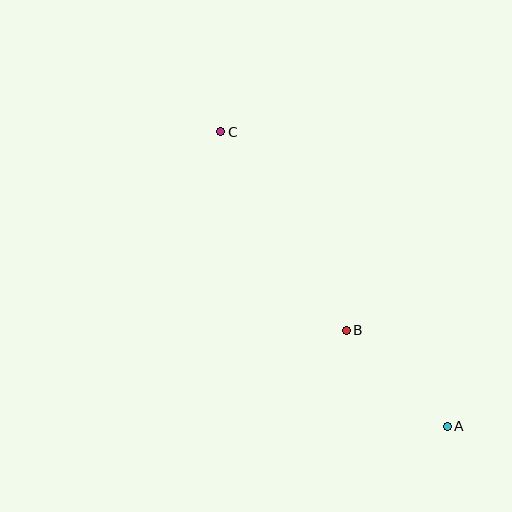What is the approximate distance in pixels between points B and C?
The distance between B and C is approximately 235 pixels.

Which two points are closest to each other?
Points A and B are closest to each other.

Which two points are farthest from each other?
Points A and C are farthest from each other.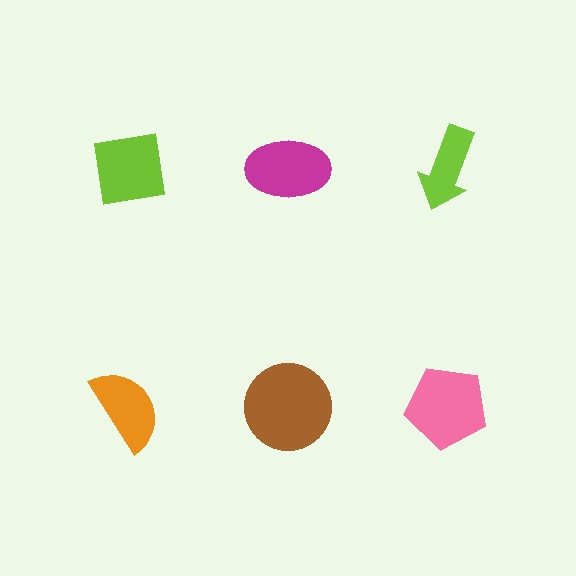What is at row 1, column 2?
A magenta ellipse.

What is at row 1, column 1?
A lime square.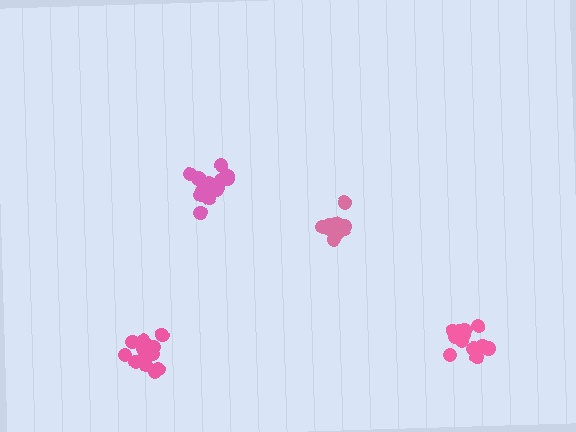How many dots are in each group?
Group 1: 16 dots, Group 2: 11 dots, Group 3: 14 dots, Group 4: 14 dots (55 total).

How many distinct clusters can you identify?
There are 4 distinct clusters.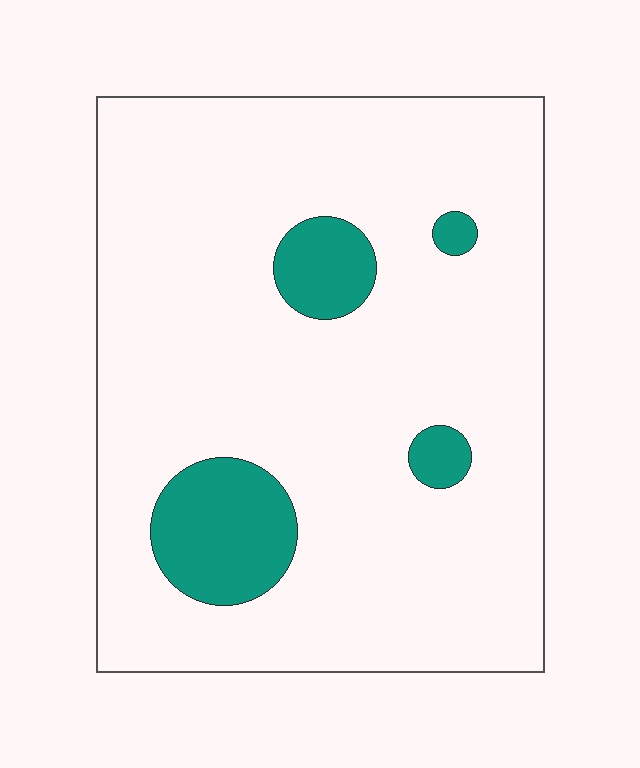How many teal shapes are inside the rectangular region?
4.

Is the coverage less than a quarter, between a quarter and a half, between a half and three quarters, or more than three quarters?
Less than a quarter.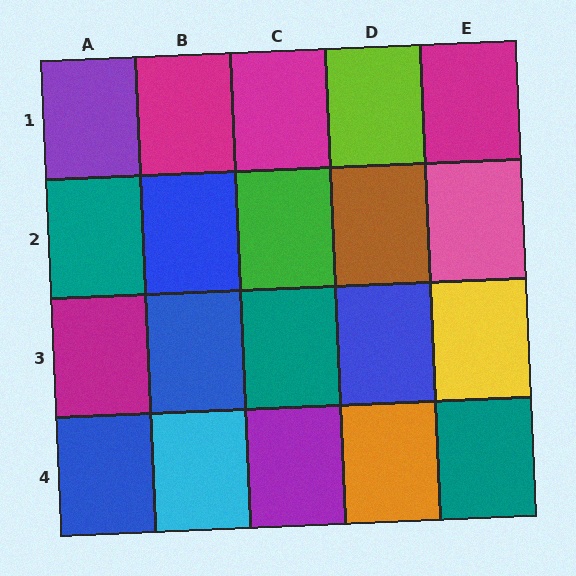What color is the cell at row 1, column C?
Magenta.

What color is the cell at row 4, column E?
Teal.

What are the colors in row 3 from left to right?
Magenta, blue, teal, blue, yellow.